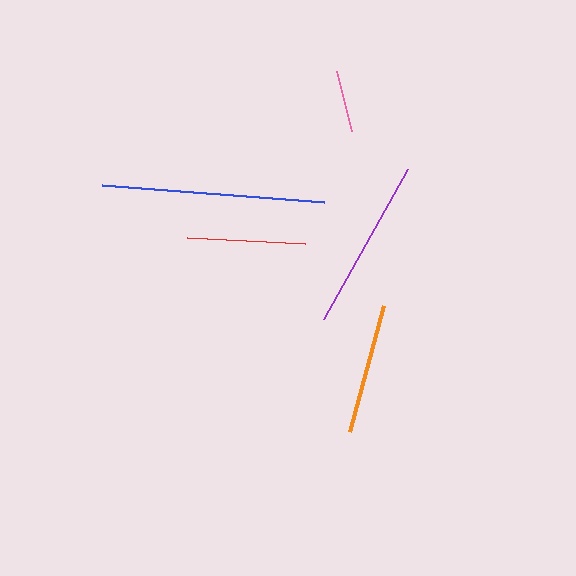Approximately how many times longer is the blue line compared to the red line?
The blue line is approximately 1.9 times the length of the red line.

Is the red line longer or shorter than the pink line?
The red line is longer than the pink line.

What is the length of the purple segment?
The purple segment is approximately 171 pixels long.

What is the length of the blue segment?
The blue segment is approximately 222 pixels long.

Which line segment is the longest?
The blue line is the longest at approximately 222 pixels.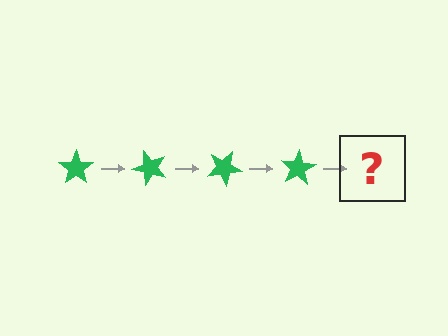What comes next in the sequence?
The next element should be a green star rotated 200 degrees.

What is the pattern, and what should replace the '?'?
The pattern is that the star rotates 50 degrees each step. The '?' should be a green star rotated 200 degrees.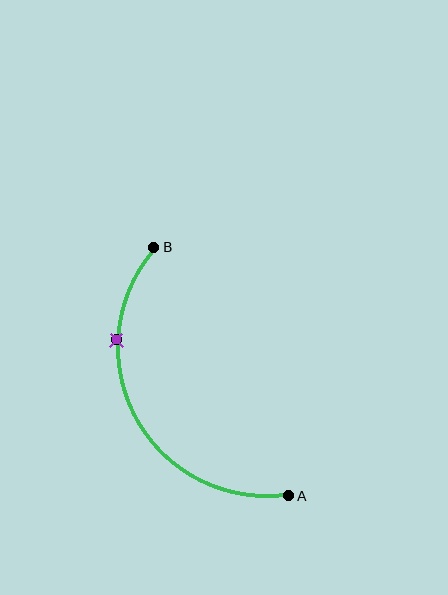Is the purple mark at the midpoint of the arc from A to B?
No. The purple mark lies on the arc but is closer to endpoint B. The arc midpoint would be at the point on the curve equidistant along the arc from both A and B.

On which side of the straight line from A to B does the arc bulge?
The arc bulges to the left of the straight line connecting A and B.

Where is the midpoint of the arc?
The arc midpoint is the point on the curve farthest from the straight line joining A and B. It sits to the left of that line.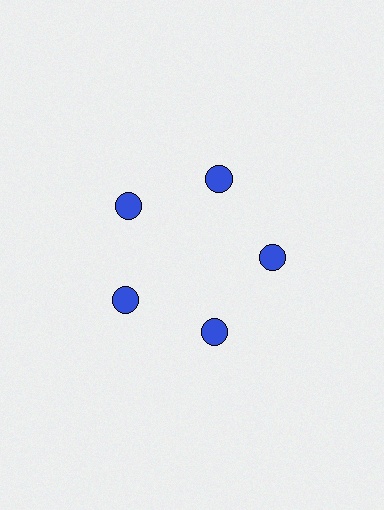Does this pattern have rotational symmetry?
Yes, this pattern has 5-fold rotational symmetry. It looks the same after rotating 72 degrees around the center.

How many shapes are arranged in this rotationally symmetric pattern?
There are 5 shapes, arranged in 5 groups of 1.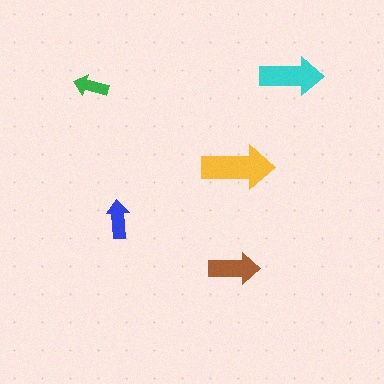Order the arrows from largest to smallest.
the yellow one, the cyan one, the brown one, the blue one, the green one.